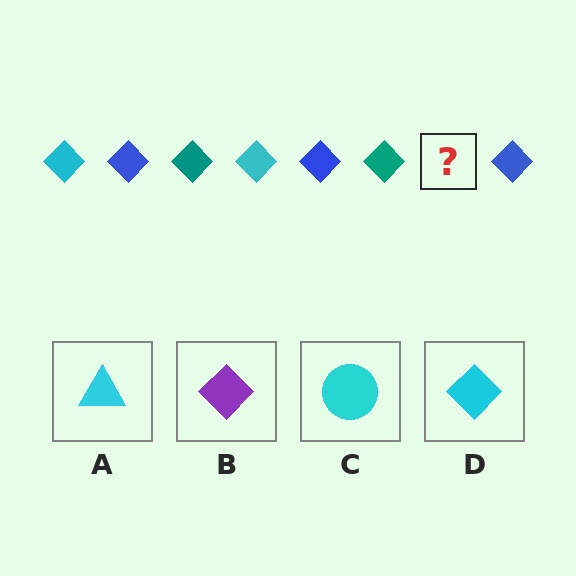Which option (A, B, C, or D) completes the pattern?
D.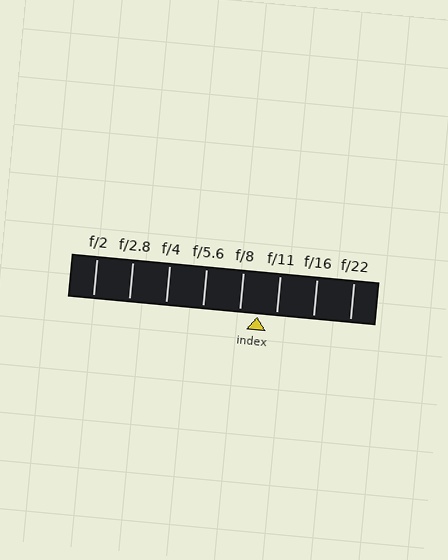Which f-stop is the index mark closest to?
The index mark is closest to f/8.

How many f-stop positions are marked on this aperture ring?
There are 8 f-stop positions marked.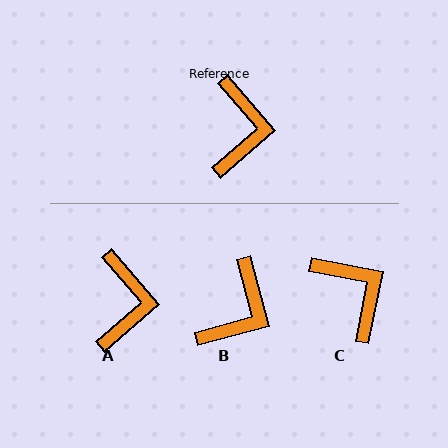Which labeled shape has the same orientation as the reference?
A.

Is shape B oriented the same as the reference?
No, it is off by about 26 degrees.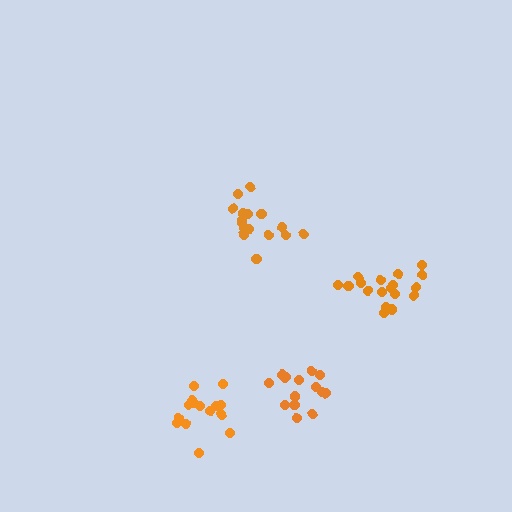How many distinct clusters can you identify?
There are 4 distinct clusters.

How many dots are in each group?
Group 1: 18 dots, Group 2: 16 dots, Group 3: 15 dots, Group 4: 15 dots (64 total).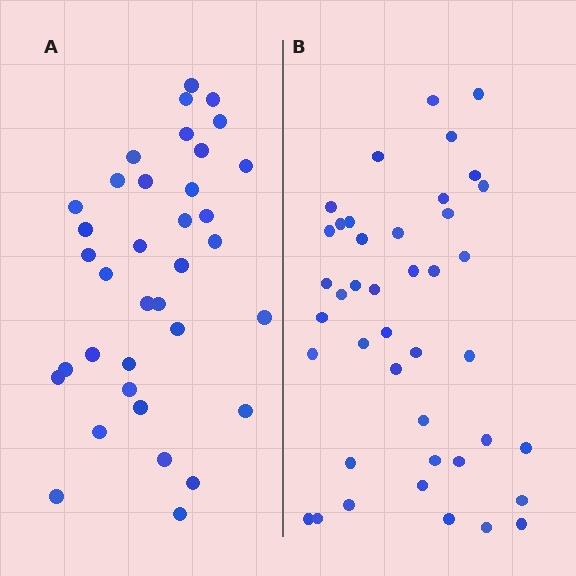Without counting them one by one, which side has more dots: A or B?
Region B (the right region) has more dots.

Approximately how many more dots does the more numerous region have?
Region B has about 6 more dots than region A.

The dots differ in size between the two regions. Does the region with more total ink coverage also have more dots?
No. Region A has more total ink coverage because its dots are larger, but region B actually contains more individual dots. Total area can be misleading — the number of items is what matters here.